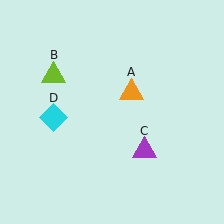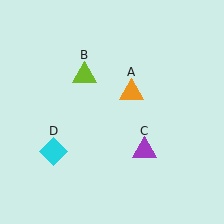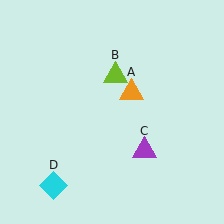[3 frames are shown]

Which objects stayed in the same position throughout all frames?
Orange triangle (object A) and purple triangle (object C) remained stationary.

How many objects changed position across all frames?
2 objects changed position: lime triangle (object B), cyan diamond (object D).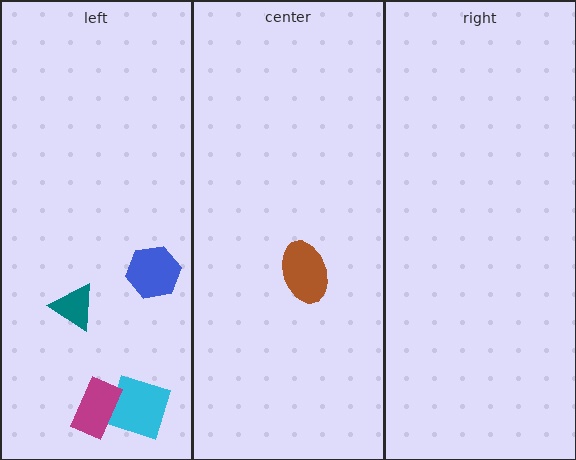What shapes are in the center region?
The brown ellipse.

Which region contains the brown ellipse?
The center region.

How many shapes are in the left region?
4.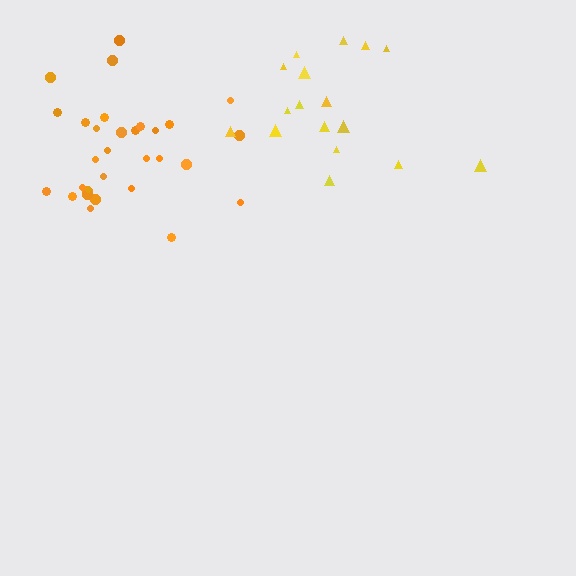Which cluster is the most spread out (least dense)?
Yellow.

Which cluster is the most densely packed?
Orange.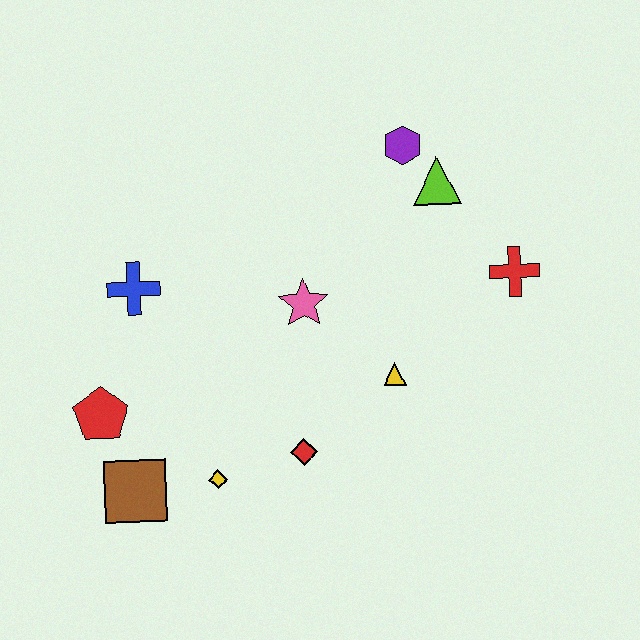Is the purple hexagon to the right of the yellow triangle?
Yes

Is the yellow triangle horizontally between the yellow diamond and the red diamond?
No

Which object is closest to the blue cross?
The red pentagon is closest to the blue cross.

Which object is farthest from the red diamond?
The purple hexagon is farthest from the red diamond.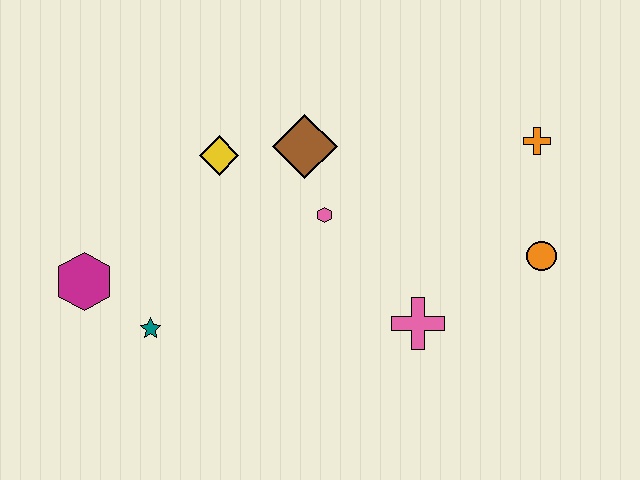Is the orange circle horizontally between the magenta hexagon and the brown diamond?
No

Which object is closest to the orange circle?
The orange cross is closest to the orange circle.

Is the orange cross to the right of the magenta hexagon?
Yes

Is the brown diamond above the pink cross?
Yes